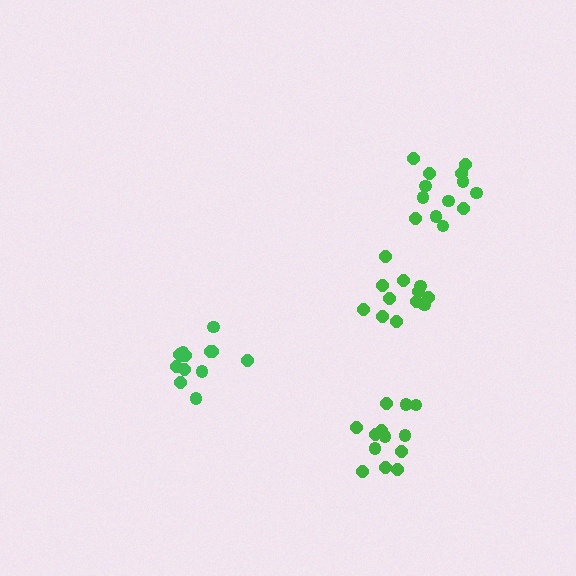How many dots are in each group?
Group 1: 13 dots, Group 2: 13 dots, Group 3: 12 dots, Group 4: 14 dots (52 total).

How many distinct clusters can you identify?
There are 4 distinct clusters.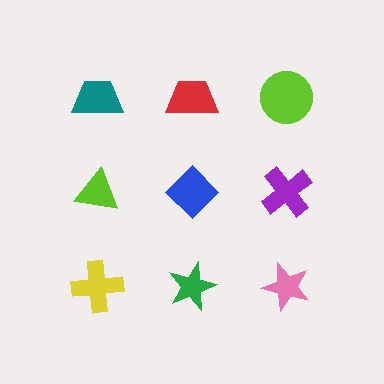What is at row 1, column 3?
A lime circle.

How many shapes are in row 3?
3 shapes.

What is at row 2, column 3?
A purple cross.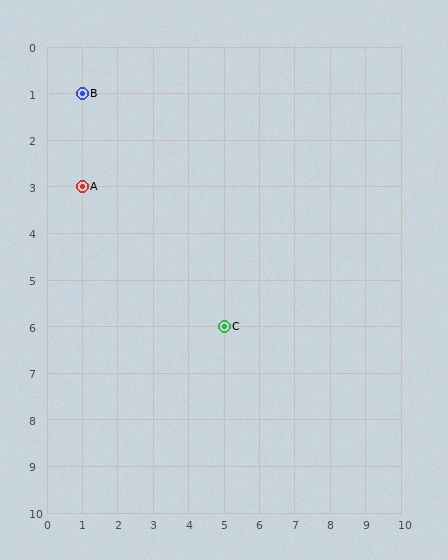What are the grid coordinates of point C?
Point C is at grid coordinates (5, 6).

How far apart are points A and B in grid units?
Points A and B are 2 rows apart.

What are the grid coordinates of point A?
Point A is at grid coordinates (1, 3).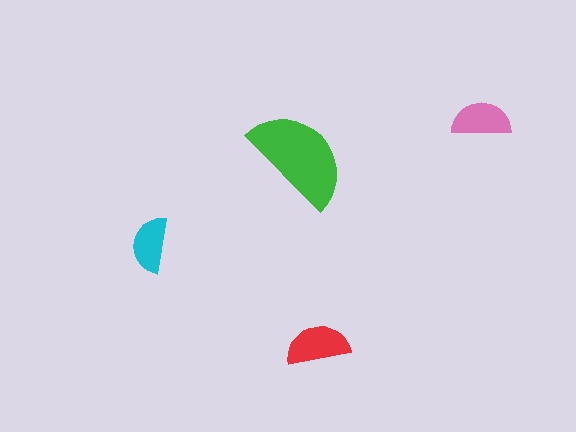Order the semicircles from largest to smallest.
the green one, the red one, the pink one, the cyan one.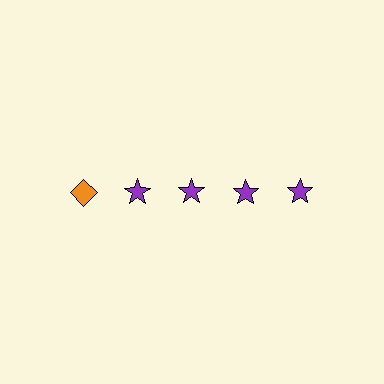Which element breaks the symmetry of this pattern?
The orange diamond in the top row, leftmost column breaks the symmetry. All other shapes are purple stars.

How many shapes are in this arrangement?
There are 5 shapes arranged in a grid pattern.